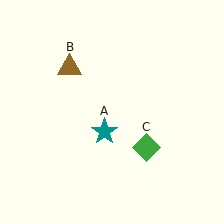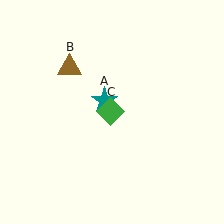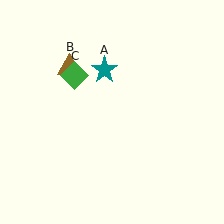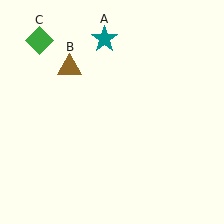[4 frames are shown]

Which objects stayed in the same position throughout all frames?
Brown triangle (object B) remained stationary.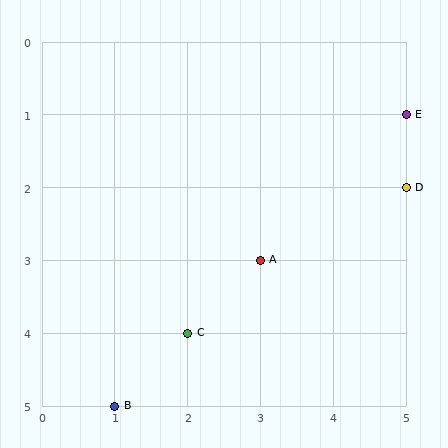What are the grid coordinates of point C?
Point C is at grid coordinates (2, 4).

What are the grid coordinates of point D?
Point D is at grid coordinates (5, 2).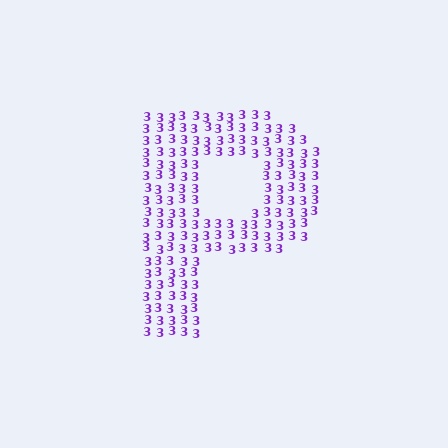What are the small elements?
The small elements are digit 3's.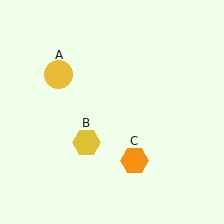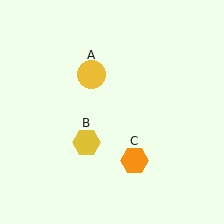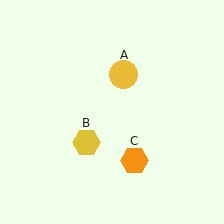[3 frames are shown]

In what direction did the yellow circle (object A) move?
The yellow circle (object A) moved right.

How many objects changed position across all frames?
1 object changed position: yellow circle (object A).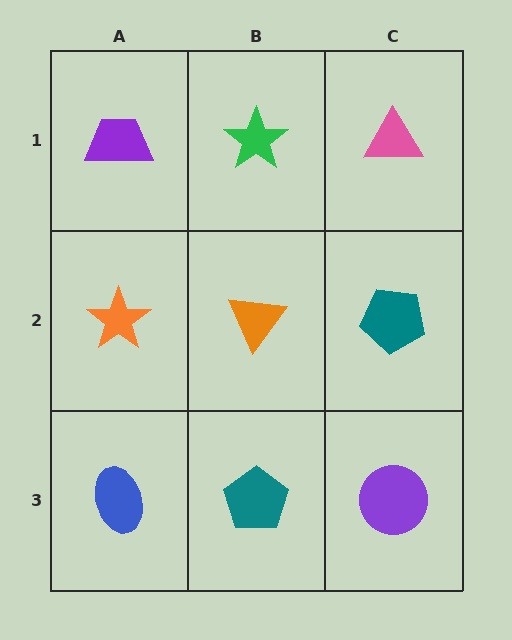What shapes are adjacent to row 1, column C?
A teal pentagon (row 2, column C), a green star (row 1, column B).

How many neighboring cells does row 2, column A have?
3.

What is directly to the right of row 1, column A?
A green star.